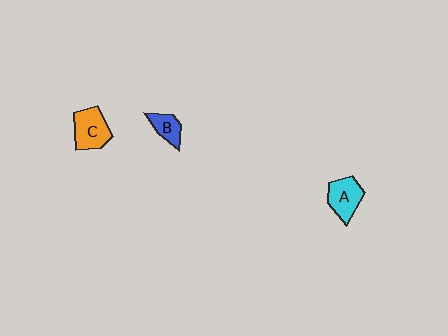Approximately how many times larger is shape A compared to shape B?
Approximately 1.5 times.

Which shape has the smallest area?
Shape B (blue).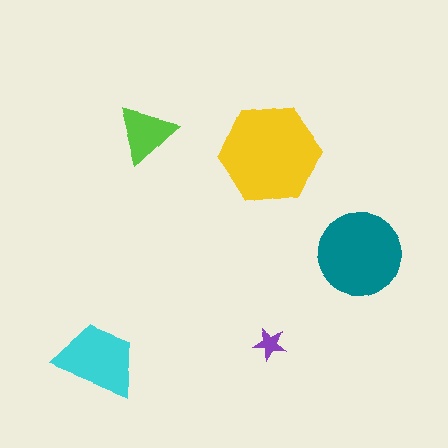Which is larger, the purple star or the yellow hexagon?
The yellow hexagon.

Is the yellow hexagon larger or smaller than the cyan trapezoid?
Larger.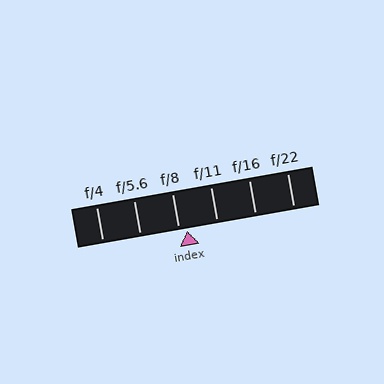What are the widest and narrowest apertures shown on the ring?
The widest aperture shown is f/4 and the narrowest is f/22.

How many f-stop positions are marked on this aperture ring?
There are 6 f-stop positions marked.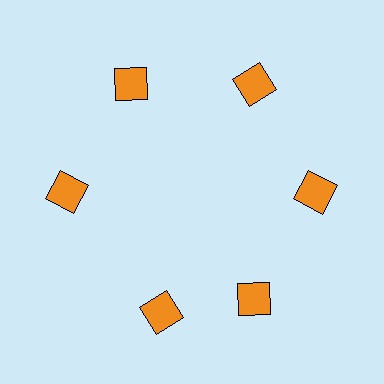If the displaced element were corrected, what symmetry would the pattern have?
It would have 6-fold rotational symmetry — the pattern would map onto itself every 60 degrees.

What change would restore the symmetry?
The symmetry would be restored by rotating it back into even spacing with its neighbors so that all 6 squares sit at equal angles and equal distance from the center.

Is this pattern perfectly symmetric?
No. The 6 orange squares are arranged in a ring, but one element near the 7 o'clock position is rotated out of alignment along the ring, breaking the 6-fold rotational symmetry.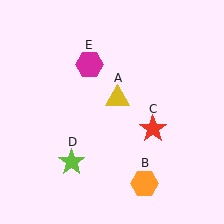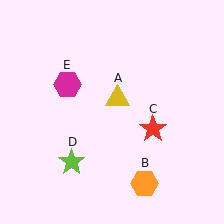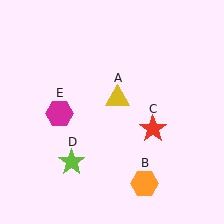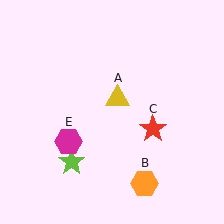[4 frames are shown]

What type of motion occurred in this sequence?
The magenta hexagon (object E) rotated counterclockwise around the center of the scene.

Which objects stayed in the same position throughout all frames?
Yellow triangle (object A) and orange hexagon (object B) and red star (object C) and lime star (object D) remained stationary.